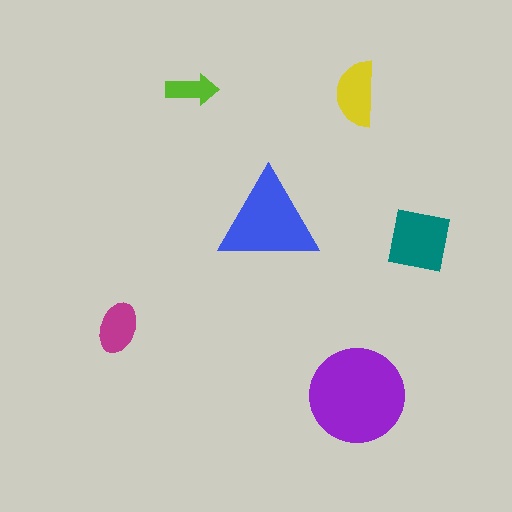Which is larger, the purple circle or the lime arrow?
The purple circle.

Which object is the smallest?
The lime arrow.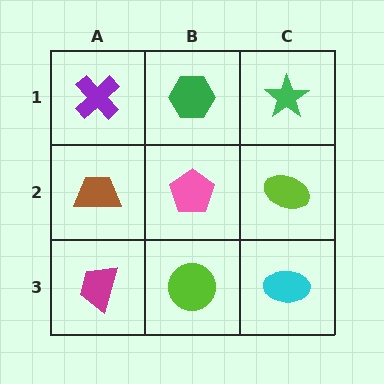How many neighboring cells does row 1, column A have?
2.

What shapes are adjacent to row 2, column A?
A purple cross (row 1, column A), a magenta trapezoid (row 3, column A), a pink pentagon (row 2, column B).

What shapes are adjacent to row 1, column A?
A brown trapezoid (row 2, column A), a green hexagon (row 1, column B).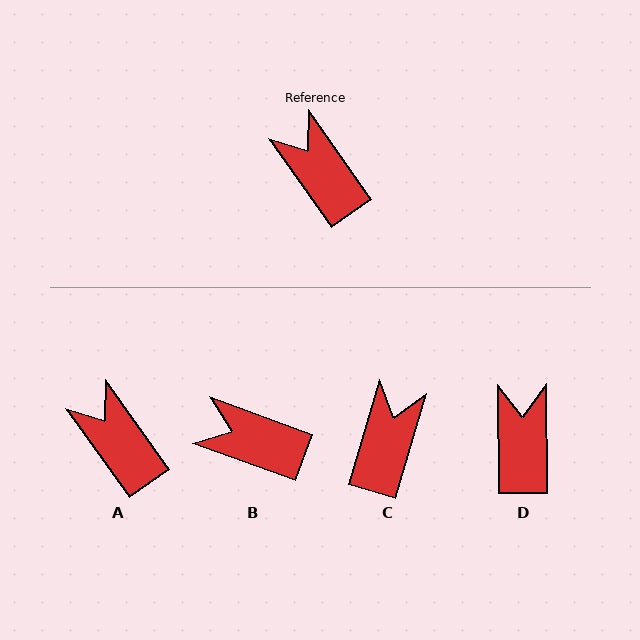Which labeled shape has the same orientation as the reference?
A.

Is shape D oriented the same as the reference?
No, it is off by about 35 degrees.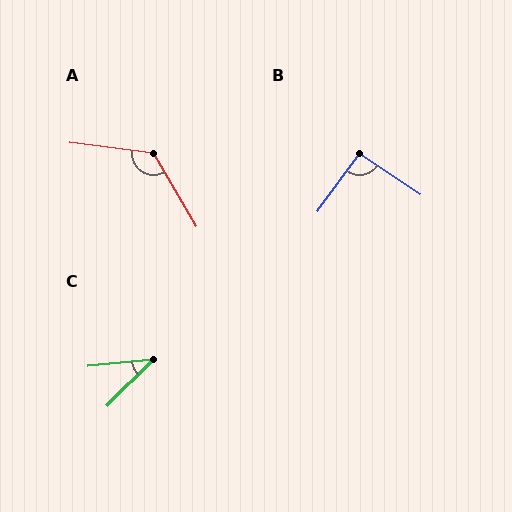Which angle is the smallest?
C, at approximately 39 degrees.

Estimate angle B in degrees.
Approximately 92 degrees.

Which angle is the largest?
A, at approximately 127 degrees.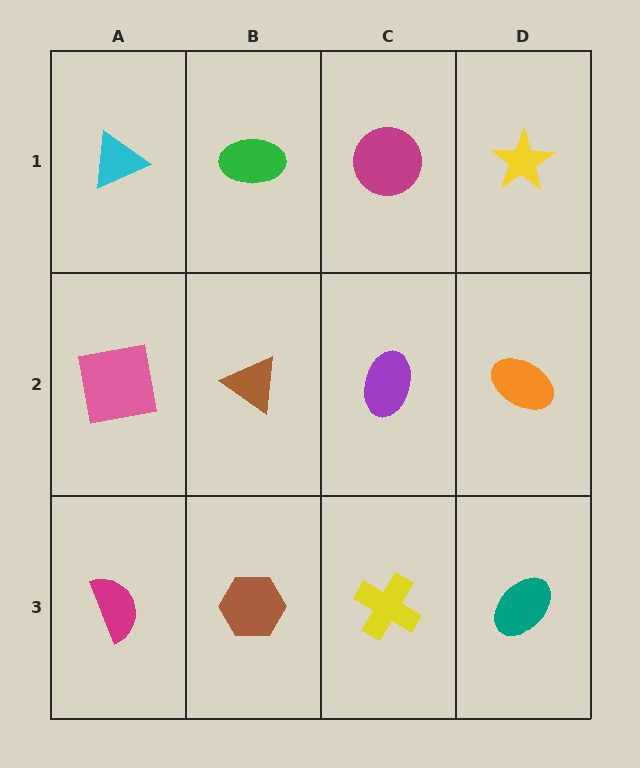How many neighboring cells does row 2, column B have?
4.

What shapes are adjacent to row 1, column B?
A brown triangle (row 2, column B), a cyan triangle (row 1, column A), a magenta circle (row 1, column C).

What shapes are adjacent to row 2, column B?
A green ellipse (row 1, column B), a brown hexagon (row 3, column B), a pink square (row 2, column A), a purple ellipse (row 2, column C).